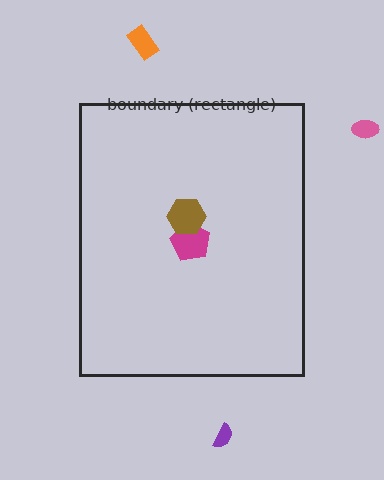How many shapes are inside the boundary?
2 inside, 3 outside.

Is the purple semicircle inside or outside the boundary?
Outside.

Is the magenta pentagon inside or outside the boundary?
Inside.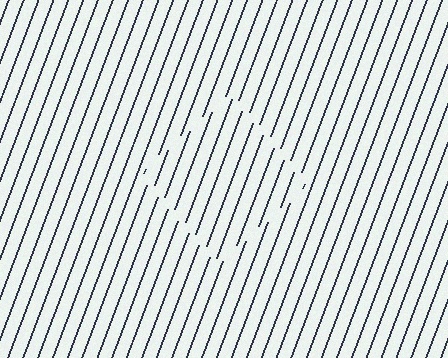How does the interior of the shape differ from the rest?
The interior of the shape contains the same grating, shifted by half a period — the contour is defined by the phase discontinuity where line-ends from the inner and outer gratings abut.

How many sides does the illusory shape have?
4 sides — the line-ends trace a square.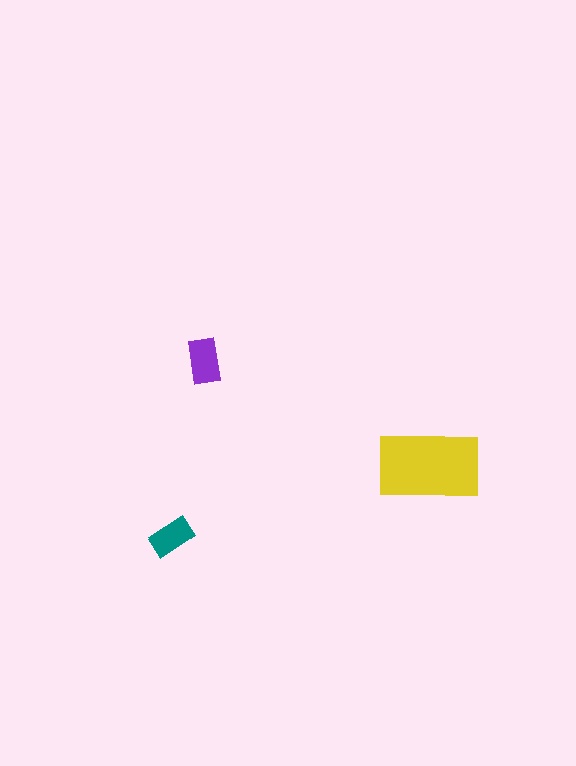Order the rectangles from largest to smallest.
the yellow one, the purple one, the teal one.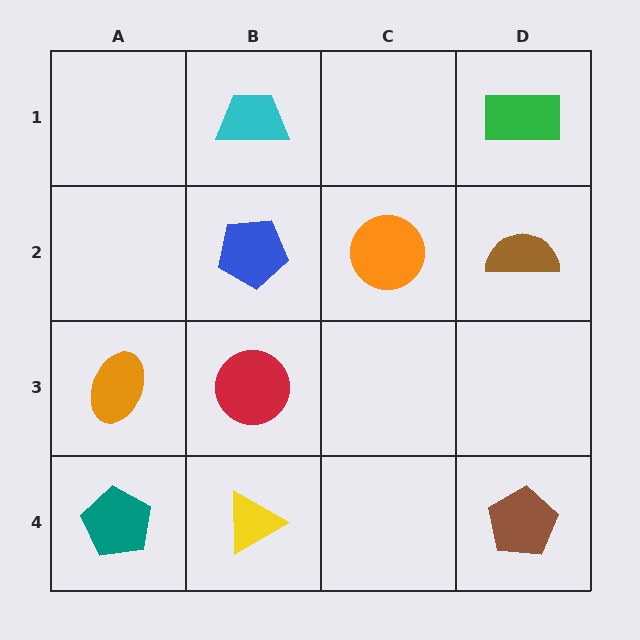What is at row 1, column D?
A green rectangle.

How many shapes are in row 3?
2 shapes.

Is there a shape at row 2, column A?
No, that cell is empty.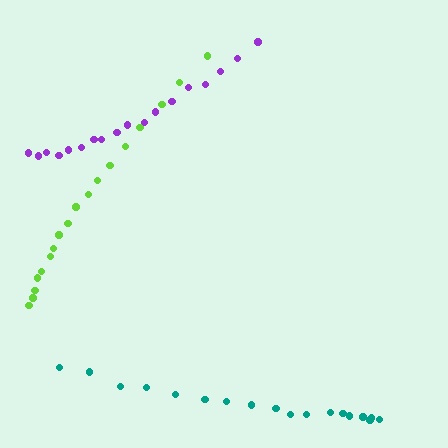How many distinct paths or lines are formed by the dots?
There are 3 distinct paths.